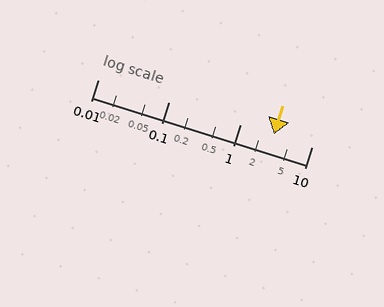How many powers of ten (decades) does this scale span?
The scale spans 3 decades, from 0.01 to 10.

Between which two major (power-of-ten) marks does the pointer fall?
The pointer is between 1 and 10.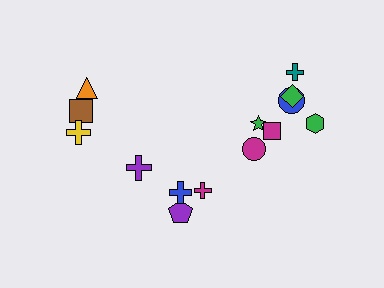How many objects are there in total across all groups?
There are 14 objects.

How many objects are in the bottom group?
There are 4 objects.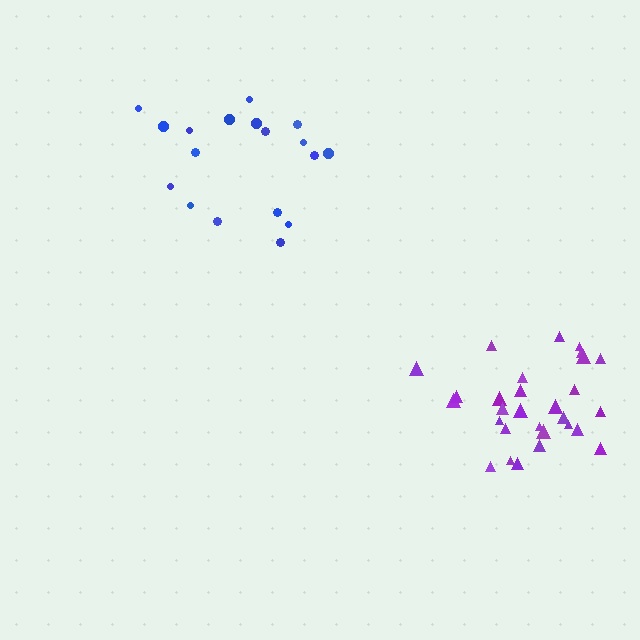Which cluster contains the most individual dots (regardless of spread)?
Purple (29).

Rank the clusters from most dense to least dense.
purple, blue.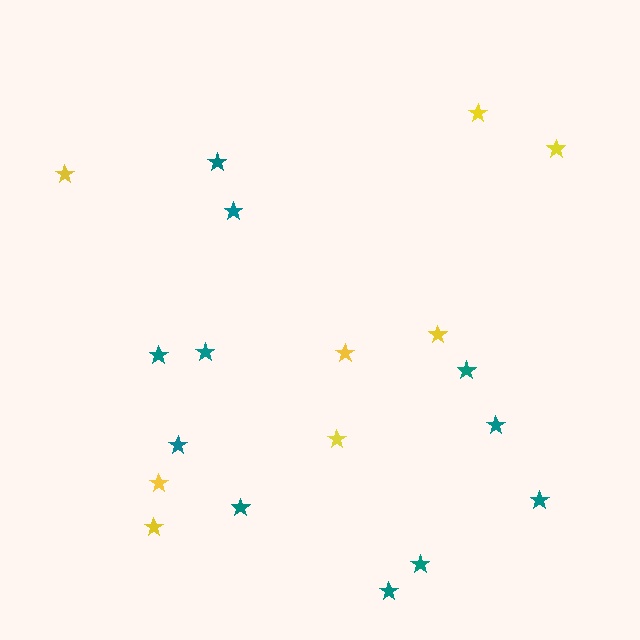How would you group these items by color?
There are 2 groups: one group of yellow stars (8) and one group of teal stars (11).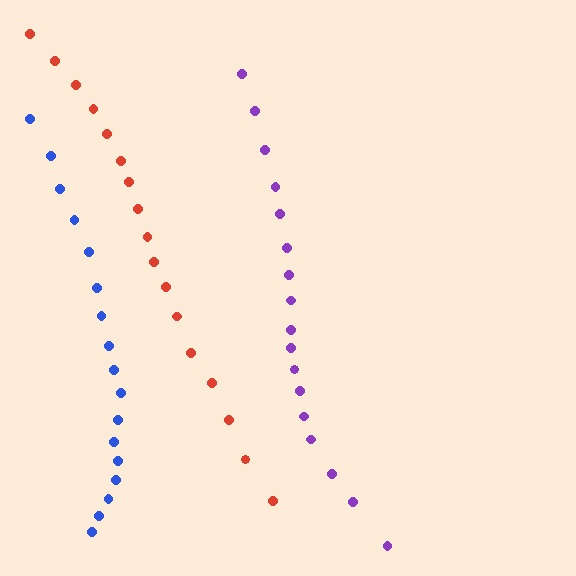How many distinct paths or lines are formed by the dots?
There are 3 distinct paths.